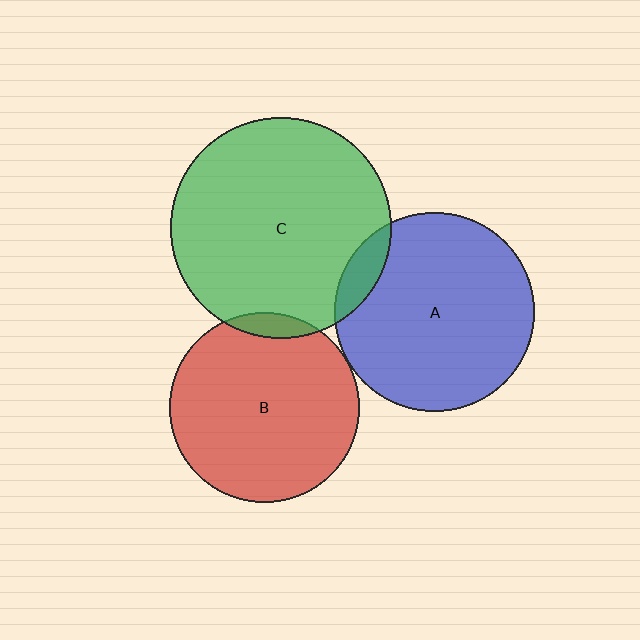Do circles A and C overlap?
Yes.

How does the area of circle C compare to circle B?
Approximately 1.4 times.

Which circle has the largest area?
Circle C (green).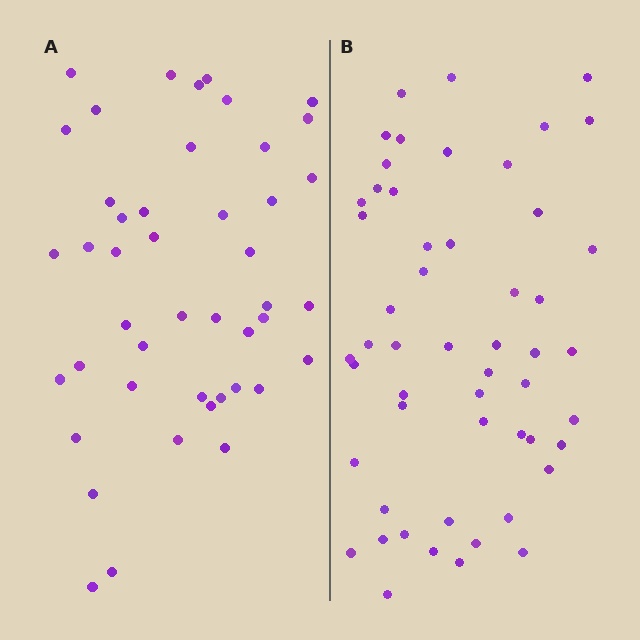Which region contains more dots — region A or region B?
Region B (the right region) has more dots.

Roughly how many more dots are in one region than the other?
Region B has roughly 8 or so more dots than region A.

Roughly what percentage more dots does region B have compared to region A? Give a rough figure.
About 20% more.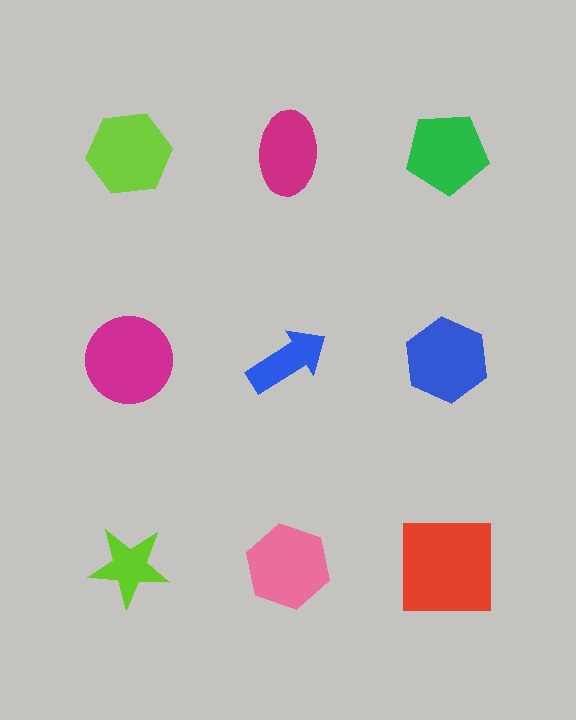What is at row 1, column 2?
A magenta ellipse.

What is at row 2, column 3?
A blue hexagon.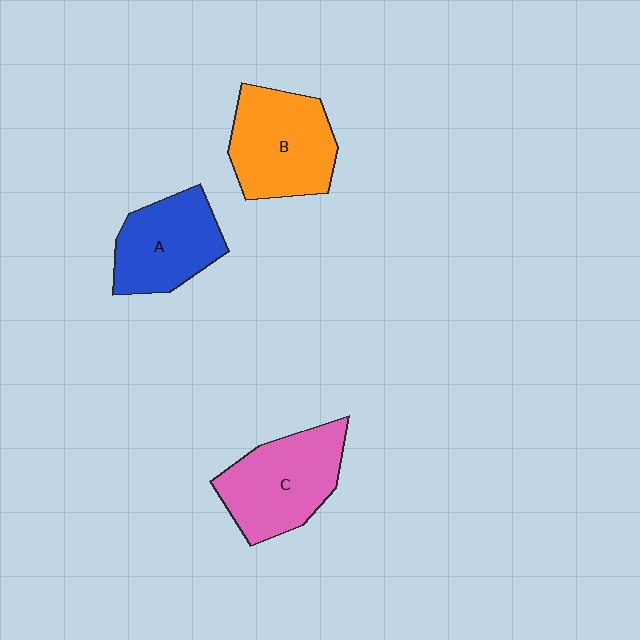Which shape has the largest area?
Shape B (orange).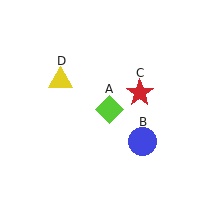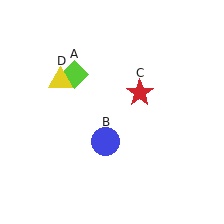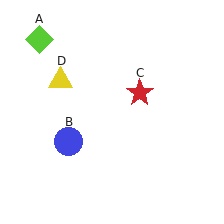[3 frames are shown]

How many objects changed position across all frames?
2 objects changed position: lime diamond (object A), blue circle (object B).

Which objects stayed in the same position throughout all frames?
Red star (object C) and yellow triangle (object D) remained stationary.